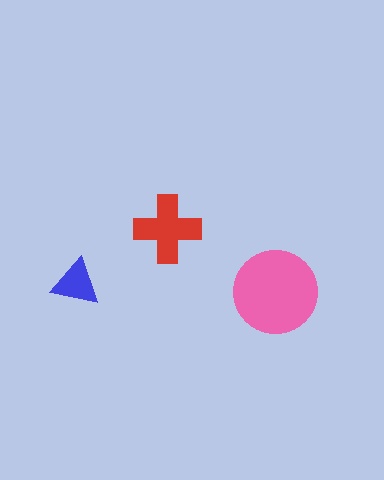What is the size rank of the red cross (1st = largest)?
2nd.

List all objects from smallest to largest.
The blue triangle, the red cross, the pink circle.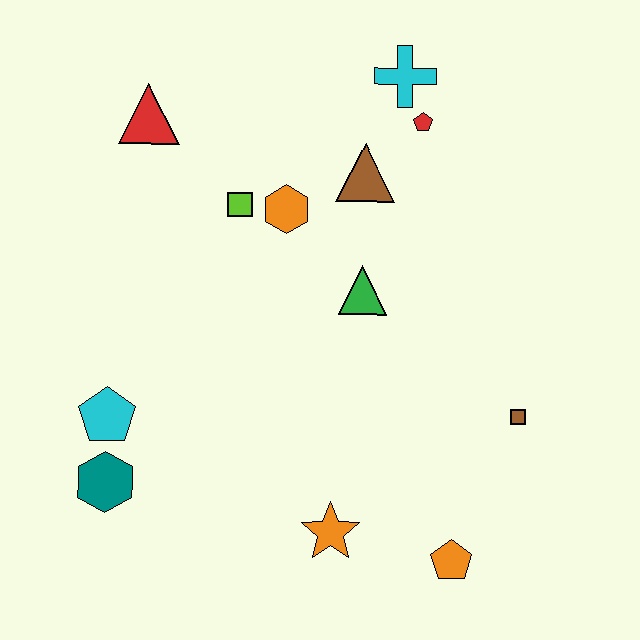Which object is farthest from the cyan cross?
The teal hexagon is farthest from the cyan cross.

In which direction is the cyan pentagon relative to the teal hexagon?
The cyan pentagon is above the teal hexagon.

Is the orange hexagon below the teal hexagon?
No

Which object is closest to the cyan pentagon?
The teal hexagon is closest to the cyan pentagon.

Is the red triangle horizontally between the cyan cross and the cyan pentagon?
Yes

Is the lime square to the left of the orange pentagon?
Yes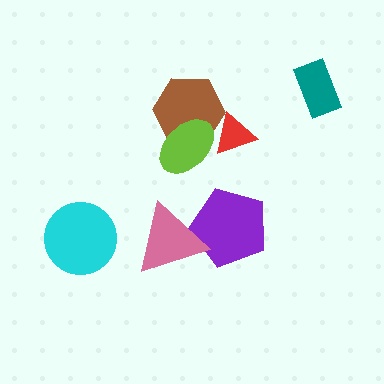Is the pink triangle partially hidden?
No, no other shape covers it.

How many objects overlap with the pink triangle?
1 object overlaps with the pink triangle.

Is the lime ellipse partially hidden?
Yes, it is partially covered by another shape.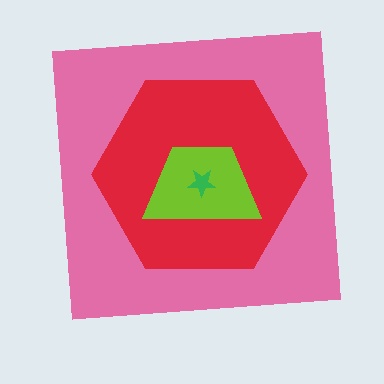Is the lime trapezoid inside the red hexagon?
Yes.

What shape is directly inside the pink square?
The red hexagon.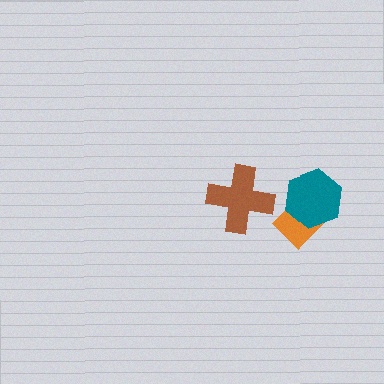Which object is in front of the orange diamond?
The teal hexagon is in front of the orange diamond.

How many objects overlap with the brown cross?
0 objects overlap with the brown cross.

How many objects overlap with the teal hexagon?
1 object overlaps with the teal hexagon.